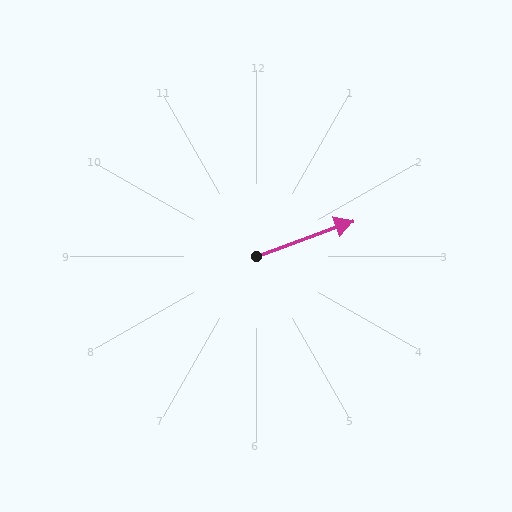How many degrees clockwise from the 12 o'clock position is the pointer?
Approximately 70 degrees.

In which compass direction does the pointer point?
East.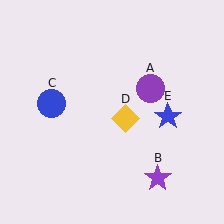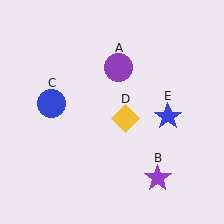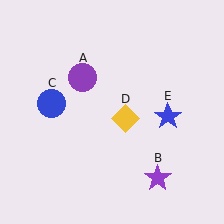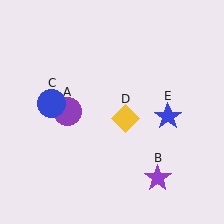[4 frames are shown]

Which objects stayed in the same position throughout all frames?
Purple star (object B) and blue circle (object C) and yellow diamond (object D) and blue star (object E) remained stationary.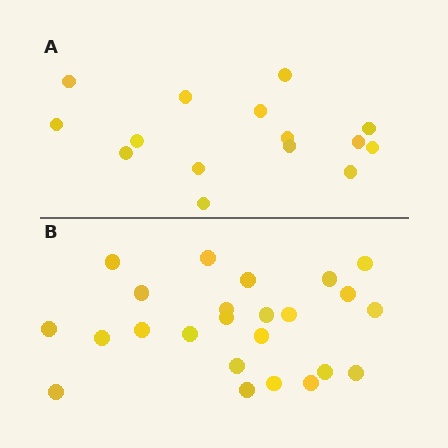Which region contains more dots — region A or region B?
Region B (the bottom region) has more dots.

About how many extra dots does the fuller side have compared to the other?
Region B has roughly 8 or so more dots than region A.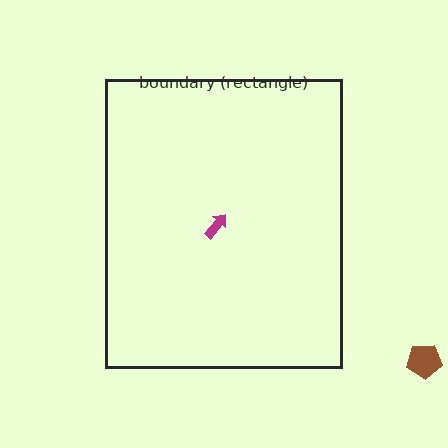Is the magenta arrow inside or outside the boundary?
Inside.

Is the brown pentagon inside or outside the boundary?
Outside.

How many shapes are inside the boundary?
1 inside, 1 outside.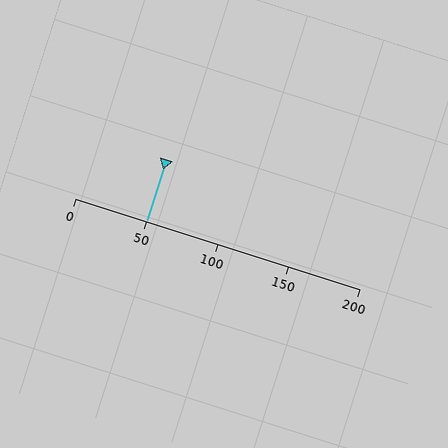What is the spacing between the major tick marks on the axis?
The major ticks are spaced 50 apart.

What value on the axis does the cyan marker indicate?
The marker indicates approximately 50.